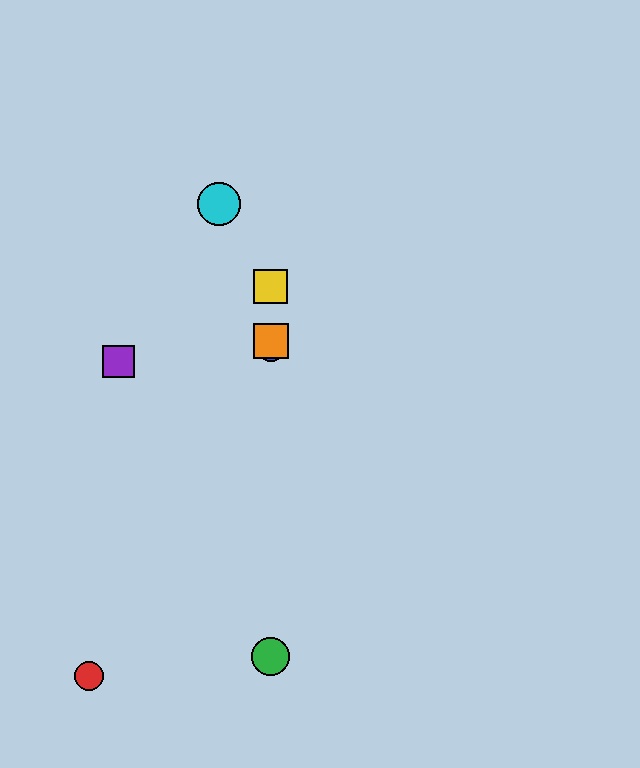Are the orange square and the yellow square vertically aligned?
Yes, both are at x≈271.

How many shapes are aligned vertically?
4 shapes (the blue circle, the green circle, the yellow square, the orange square) are aligned vertically.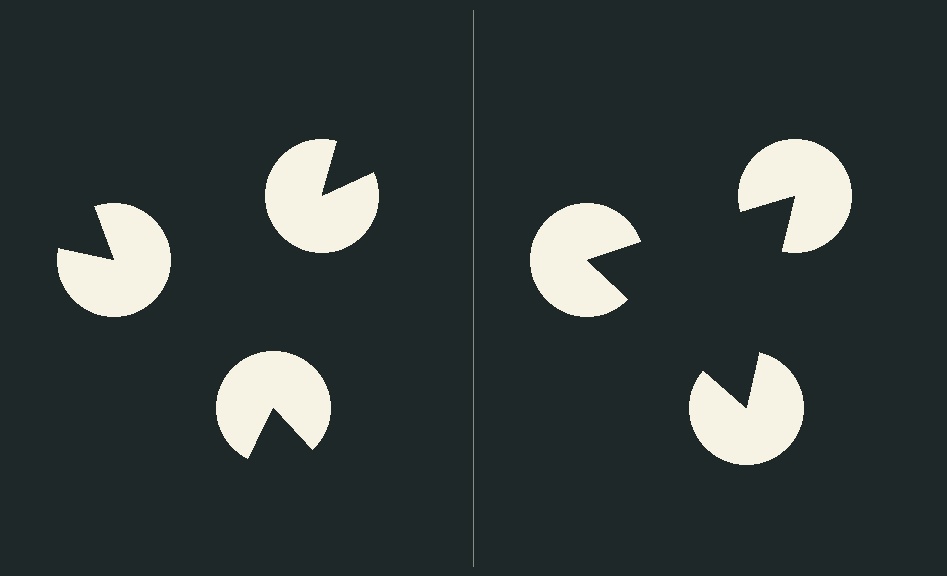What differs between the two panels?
The pac-man discs are positioned identically on both sides; only the wedge orientations differ. On the right they align to a triangle; on the left they are misaligned.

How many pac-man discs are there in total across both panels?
6 — 3 on each side.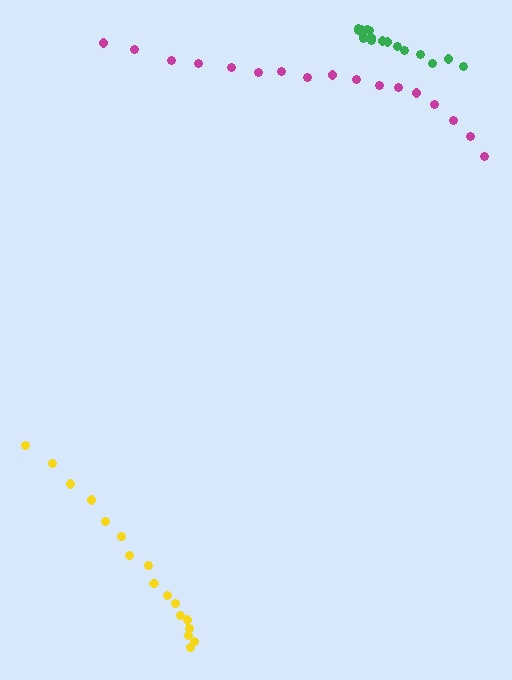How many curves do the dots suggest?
There are 3 distinct paths.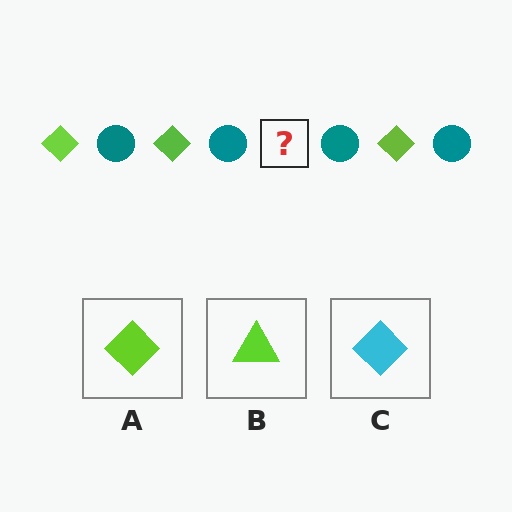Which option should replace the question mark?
Option A.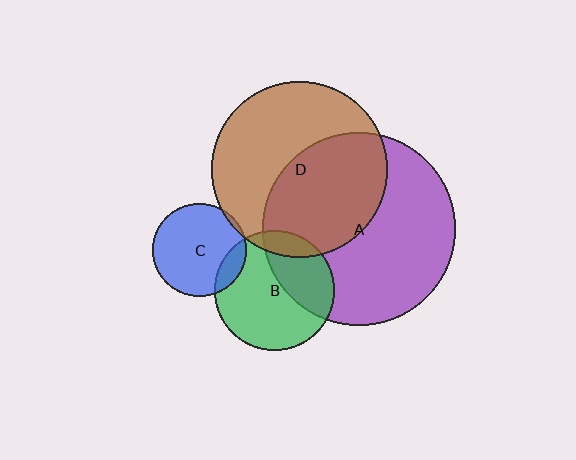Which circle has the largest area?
Circle A (purple).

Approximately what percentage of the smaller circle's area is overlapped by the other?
Approximately 15%.